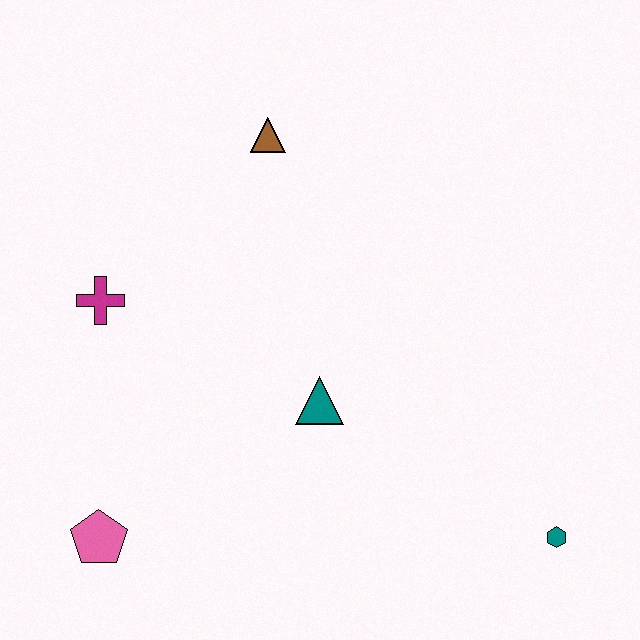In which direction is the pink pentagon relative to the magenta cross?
The pink pentagon is below the magenta cross.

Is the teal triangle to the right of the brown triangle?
Yes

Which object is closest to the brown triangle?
The magenta cross is closest to the brown triangle.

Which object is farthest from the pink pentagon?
The teal hexagon is farthest from the pink pentagon.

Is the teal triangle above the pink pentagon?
Yes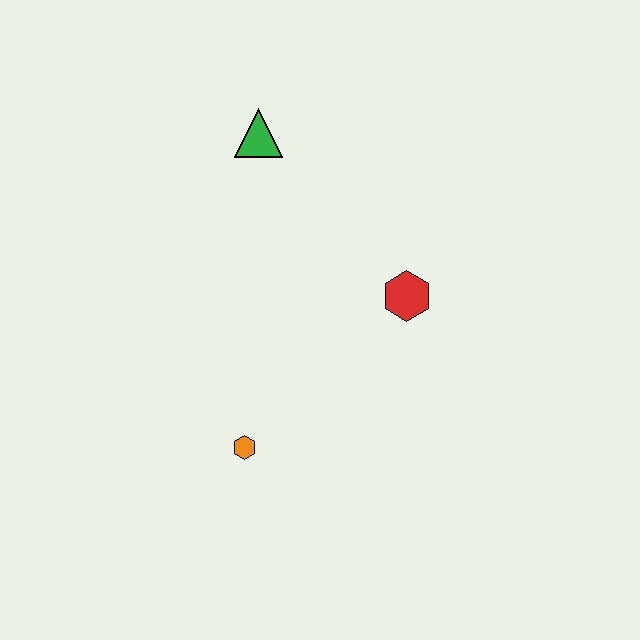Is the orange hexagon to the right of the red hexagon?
No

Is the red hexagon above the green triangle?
No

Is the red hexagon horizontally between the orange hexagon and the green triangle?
No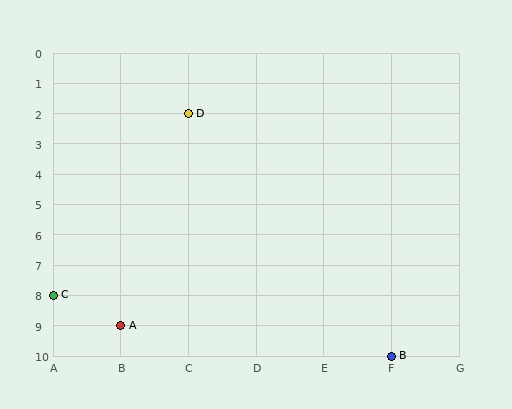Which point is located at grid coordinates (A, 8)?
Point C is at (A, 8).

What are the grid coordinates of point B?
Point B is at grid coordinates (F, 10).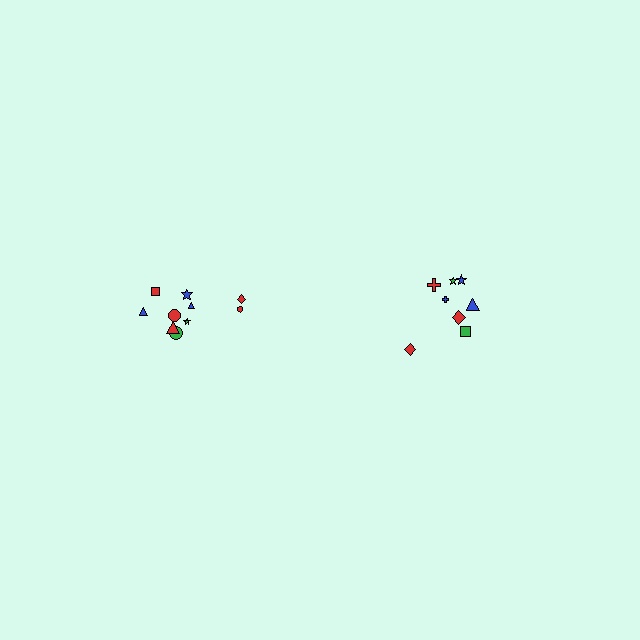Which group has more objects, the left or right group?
The left group.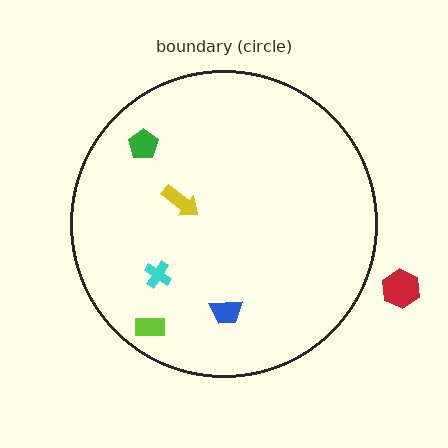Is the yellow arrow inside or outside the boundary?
Inside.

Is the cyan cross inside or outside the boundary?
Inside.